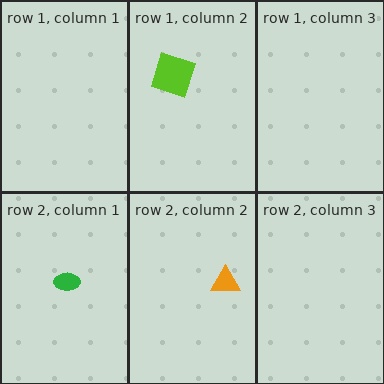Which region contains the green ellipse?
The row 2, column 1 region.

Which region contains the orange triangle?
The row 2, column 2 region.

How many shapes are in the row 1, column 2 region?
1.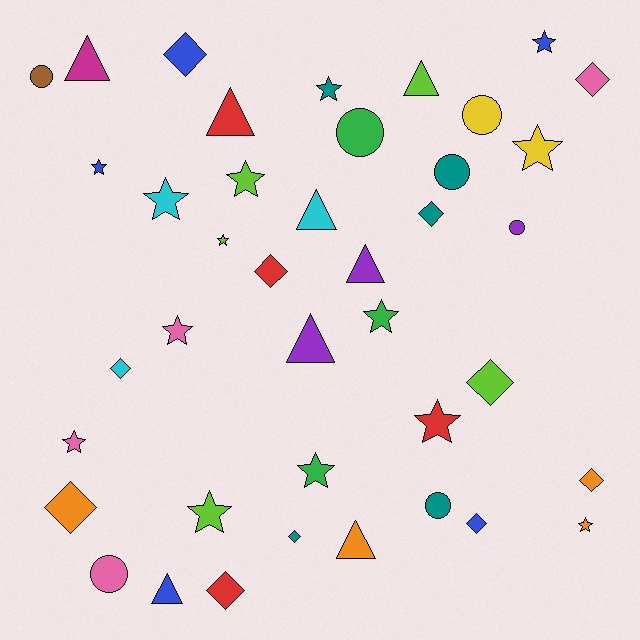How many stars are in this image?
There are 14 stars.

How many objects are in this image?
There are 40 objects.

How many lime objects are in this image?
There are 5 lime objects.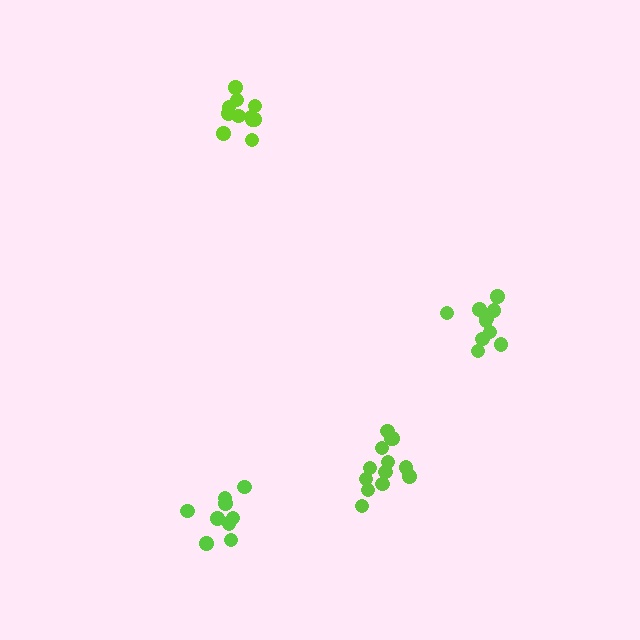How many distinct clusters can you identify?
There are 4 distinct clusters.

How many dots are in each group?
Group 1: 9 dots, Group 2: 13 dots, Group 3: 10 dots, Group 4: 11 dots (43 total).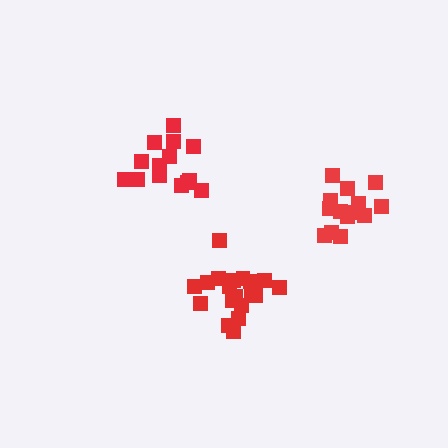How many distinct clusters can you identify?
There are 3 distinct clusters.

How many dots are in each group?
Group 1: 14 dots, Group 2: 14 dots, Group 3: 19 dots (47 total).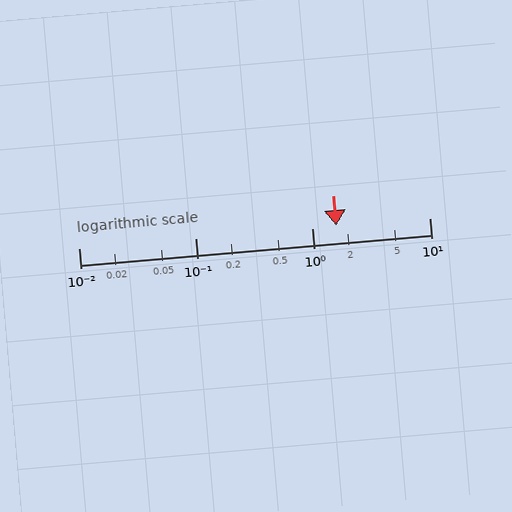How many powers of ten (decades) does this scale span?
The scale spans 3 decades, from 0.01 to 10.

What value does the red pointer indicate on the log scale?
The pointer indicates approximately 1.6.